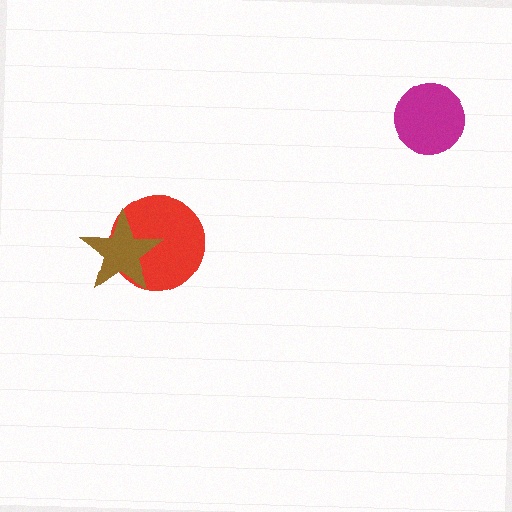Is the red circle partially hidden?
Yes, it is partially covered by another shape.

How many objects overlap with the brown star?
1 object overlaps with the brown star.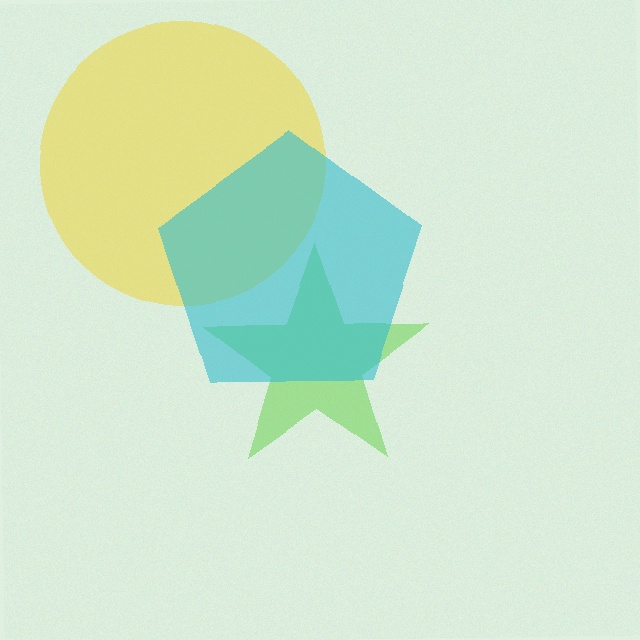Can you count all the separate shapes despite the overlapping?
Yes, there are 3 separate shapes.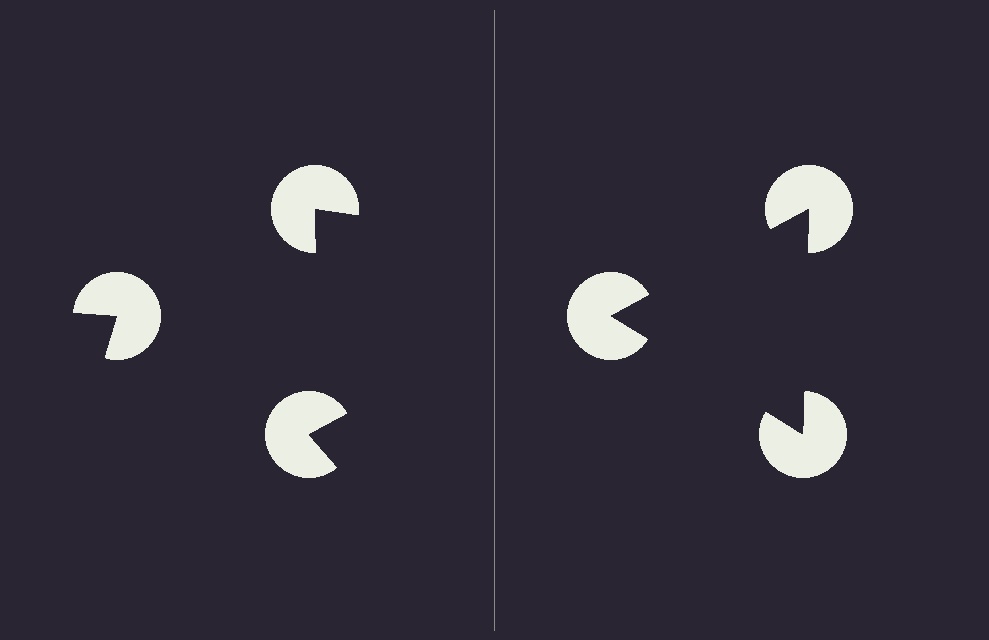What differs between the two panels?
The pac-man discs are positioned identically on both sides; only the wedge orientations differ. On the right they align to a triangle; on the left they are misaligned.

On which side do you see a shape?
An illusory triangle appears on the right side. On the left side the wedge cuts are rotated, so no coherent shape forms.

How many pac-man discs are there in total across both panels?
6 — 3 on each side.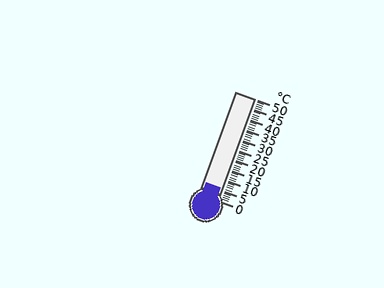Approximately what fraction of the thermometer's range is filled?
The thermometer is filled to approximately 10% of its range.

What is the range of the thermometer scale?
The thermometer scale ranges from 0°C to 50°C.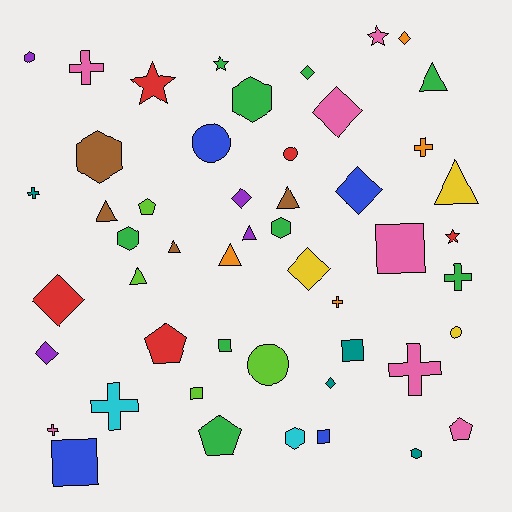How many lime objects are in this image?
There are 4 lime objects.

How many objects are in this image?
There are 50 objects.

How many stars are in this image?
There are 4 stars.